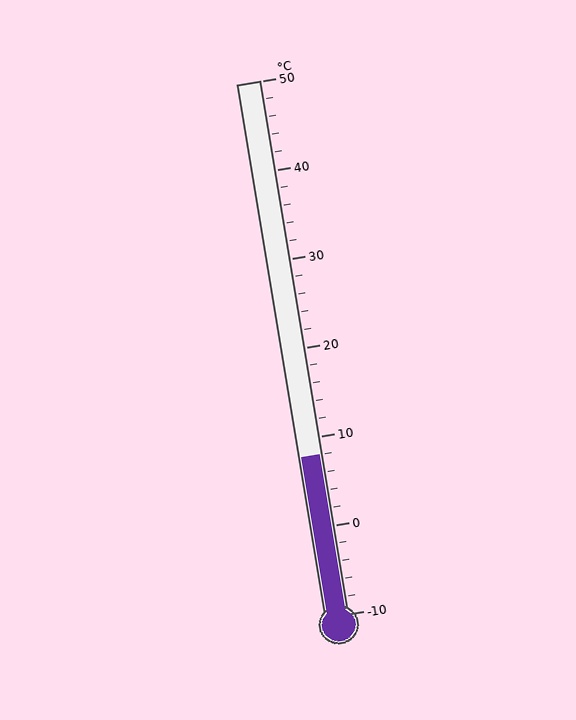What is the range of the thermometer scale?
The thermometer scale ranges from -10°C to 50°C.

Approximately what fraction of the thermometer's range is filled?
The thermometer is filled to approximately 30% of its range.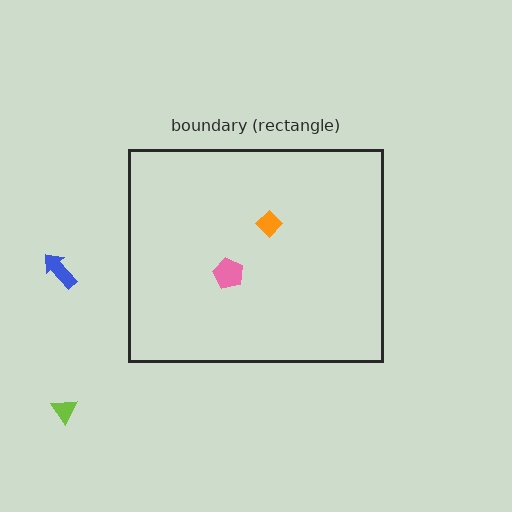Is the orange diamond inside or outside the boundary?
Inside.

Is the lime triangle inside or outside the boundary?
Outside.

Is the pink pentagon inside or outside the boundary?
Inside.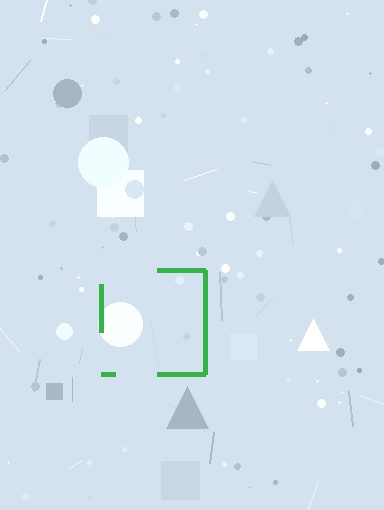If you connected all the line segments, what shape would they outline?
They would outline a square.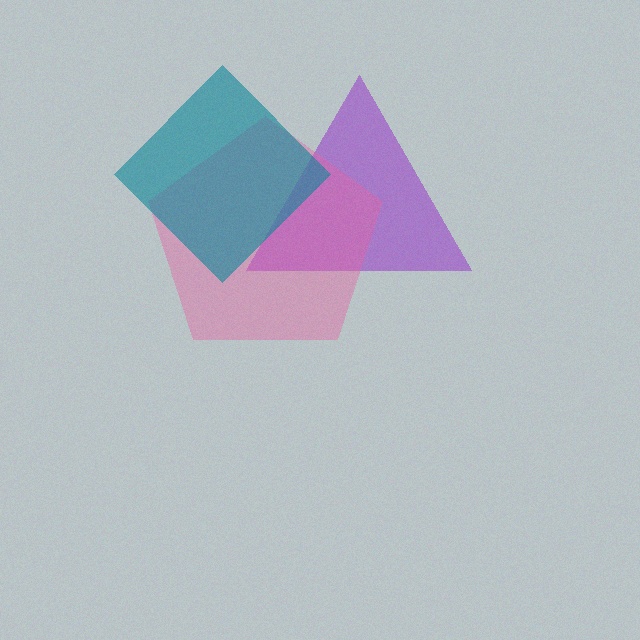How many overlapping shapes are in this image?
There are 3 overlapping shapes in the image.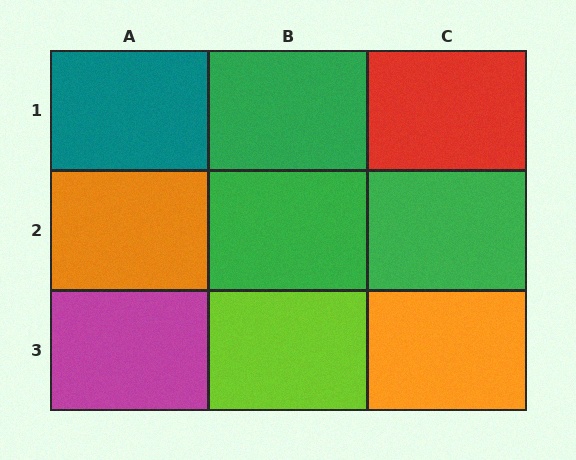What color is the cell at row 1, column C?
Red.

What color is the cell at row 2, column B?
Green.